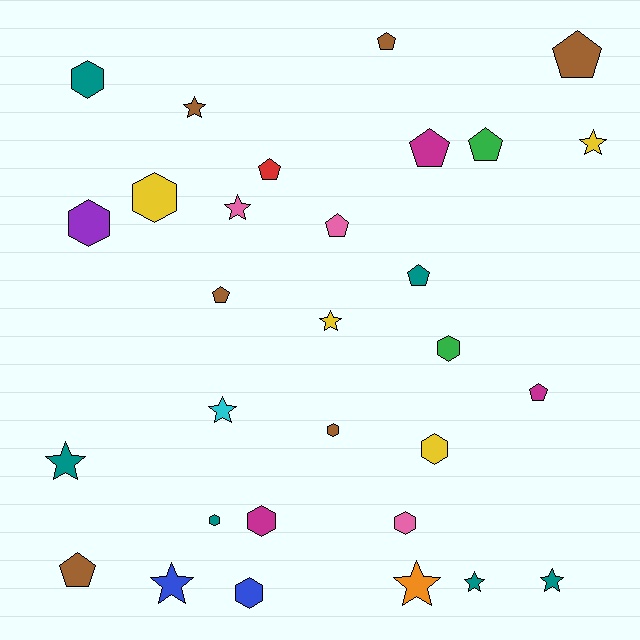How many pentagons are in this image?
There are 10 pentagons.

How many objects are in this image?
There are 30 objects.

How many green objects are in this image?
There are 2 green objects.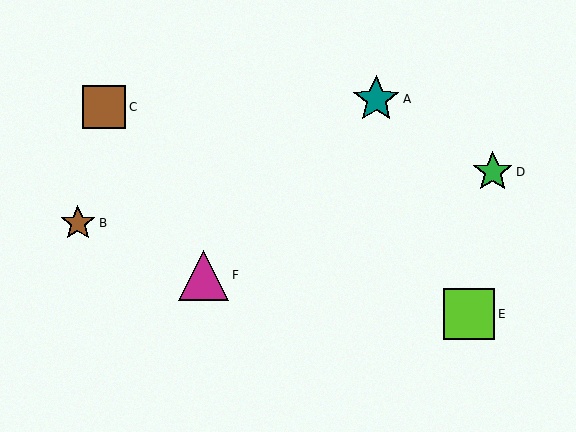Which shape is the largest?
The lime square (labeled E) is the largest.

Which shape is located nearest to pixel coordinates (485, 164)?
The green star (labeled D) at (493, 172) is nearest to that location.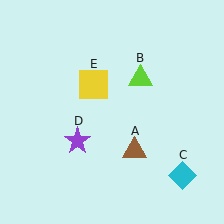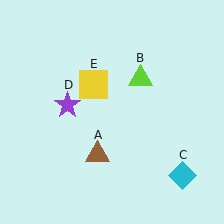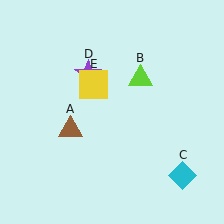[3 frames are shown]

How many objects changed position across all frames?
2 objects changed position: brown triangle (object A), purple star (object D).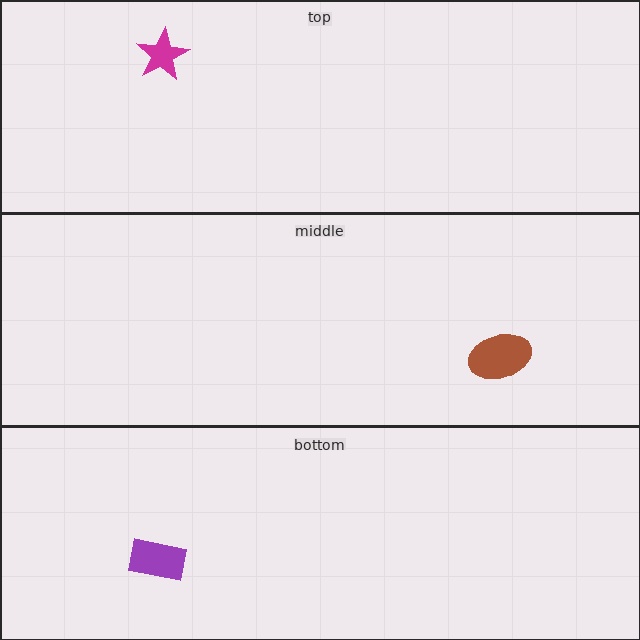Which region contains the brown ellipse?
The middle region.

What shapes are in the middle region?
The brown ellipse.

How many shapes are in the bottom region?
1.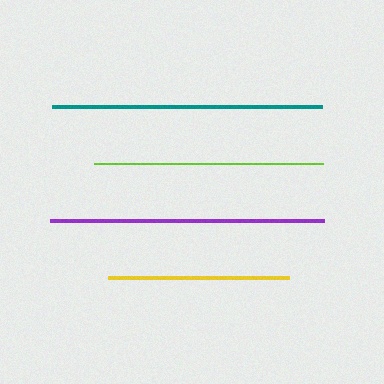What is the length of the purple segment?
The purple segment is approximately 274 pixels long.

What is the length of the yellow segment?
The yellow segment is approximately 181 pixels long.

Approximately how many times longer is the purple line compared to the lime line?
The purple line is approximately 1.2 times the length of the lime line.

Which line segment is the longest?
The purple line is the longest at approximately 274 pixels.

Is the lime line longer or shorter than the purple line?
The purple line is longer than the lime line.